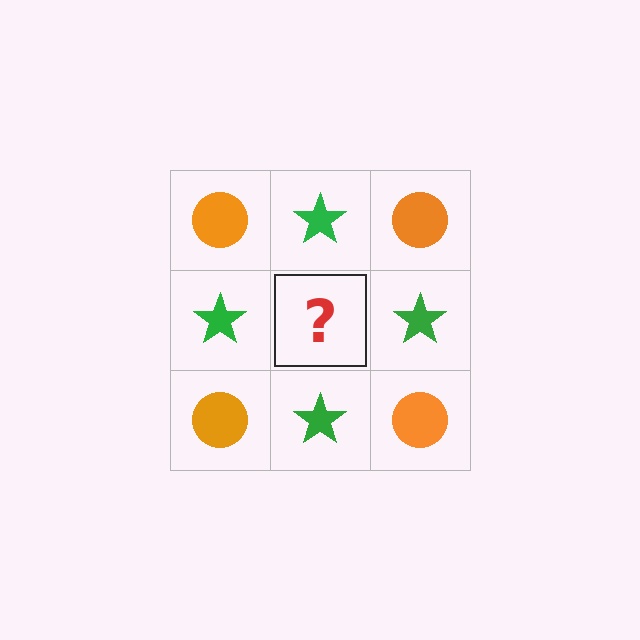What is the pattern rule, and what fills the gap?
The rule is that it alternates orange circle and green star in a checkerboard pattern. The gap should be filled with an orange circle.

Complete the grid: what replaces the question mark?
The question mark should be replaced with an orange circle.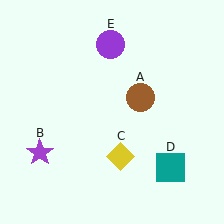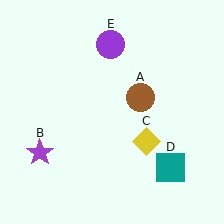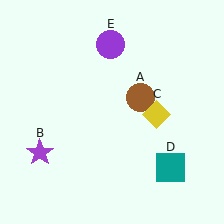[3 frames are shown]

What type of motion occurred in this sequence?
The yellow diamond (object C) rotated counterclockwise around the center of the scene.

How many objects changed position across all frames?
1 object changed position: yellow diamond (object C).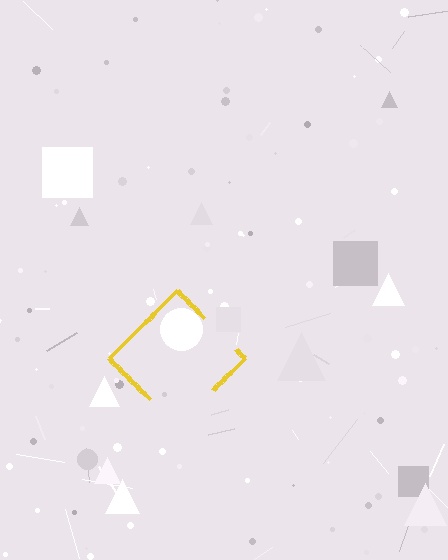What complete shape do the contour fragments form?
The contour fragments form a diamond.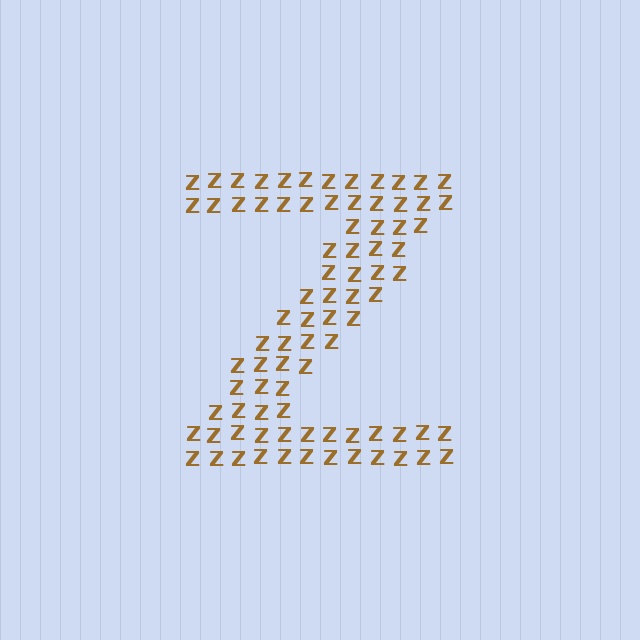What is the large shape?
The large shape is the letter Z.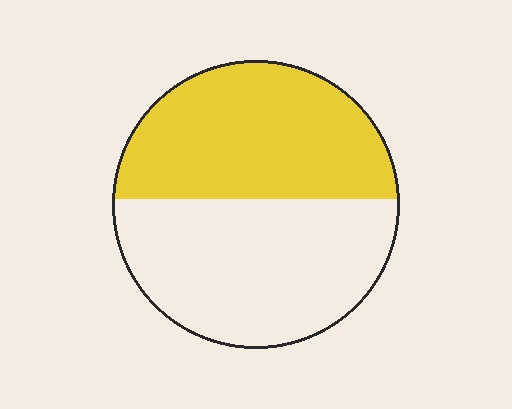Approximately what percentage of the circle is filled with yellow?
Approximately 50%.